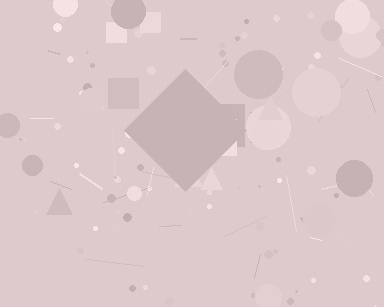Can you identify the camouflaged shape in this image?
The camouflaged shape is a diamond.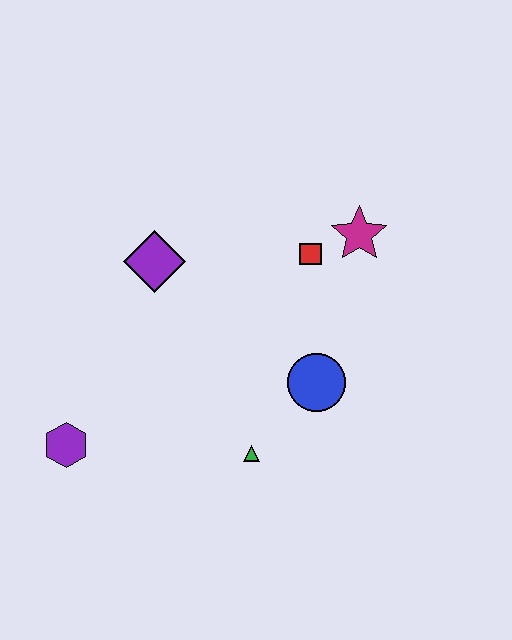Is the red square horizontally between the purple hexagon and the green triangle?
No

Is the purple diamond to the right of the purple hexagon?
Yes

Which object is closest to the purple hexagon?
The green triangle is closest to the purple hexagon.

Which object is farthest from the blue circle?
The purple hexagon is farthest from the blue circle.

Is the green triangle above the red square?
No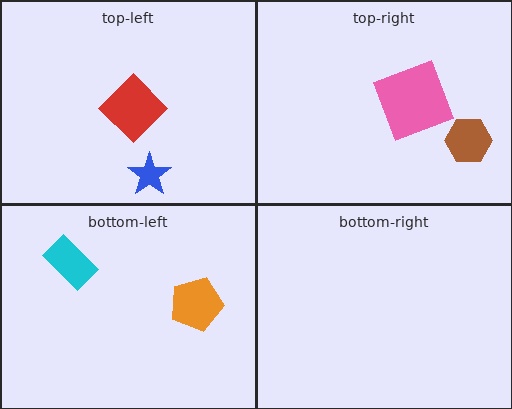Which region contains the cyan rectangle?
The bottom-left region.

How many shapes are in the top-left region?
2.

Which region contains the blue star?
The top-left region.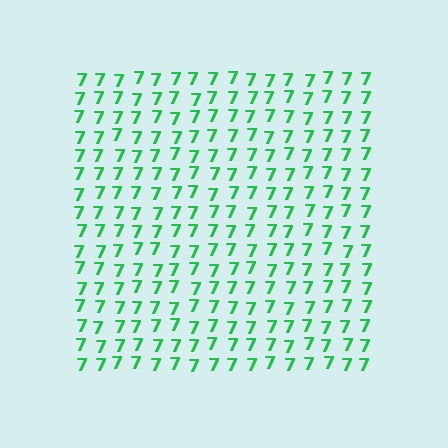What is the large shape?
The large shape is a square.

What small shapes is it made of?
It is made of small digit 7's.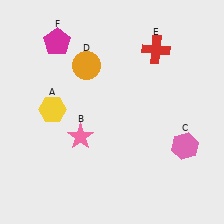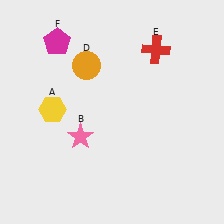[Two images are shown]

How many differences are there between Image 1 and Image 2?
There is 1 difference between the two images.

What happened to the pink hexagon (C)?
The pink hexagon (C) was removed in Image 2. It was in the bottom-right area of Image 1.